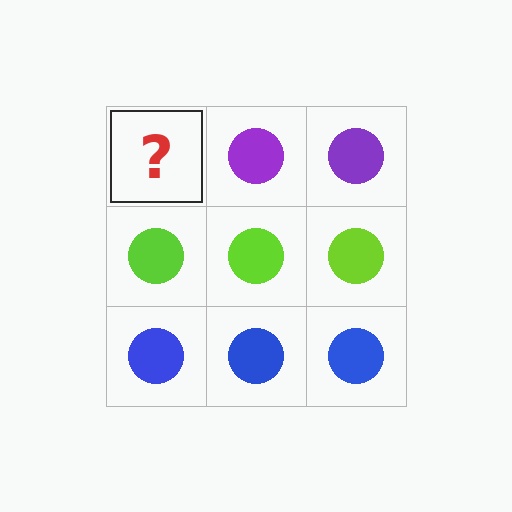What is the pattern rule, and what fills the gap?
The rule is that each row has a consistent color. The gap should be filled with a purple circle.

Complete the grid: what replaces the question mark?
The question mark should be replaced with a purple circle.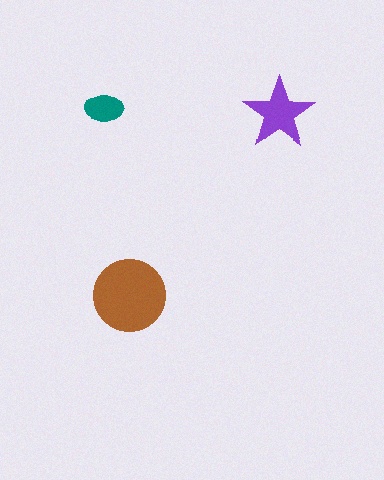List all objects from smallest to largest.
The teal ellipse, the purple star, the brown circle.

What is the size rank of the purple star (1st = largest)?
2nd.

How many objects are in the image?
There are 3 objects in the image.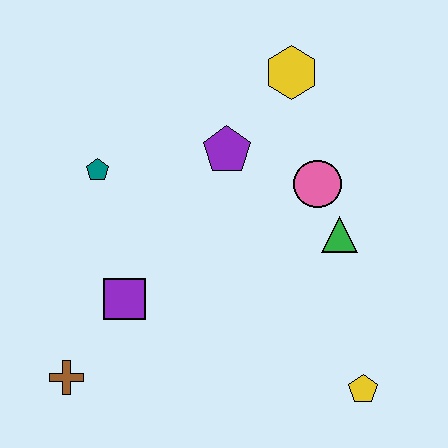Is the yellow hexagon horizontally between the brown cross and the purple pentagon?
No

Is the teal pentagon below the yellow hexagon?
Yes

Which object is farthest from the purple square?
The yellow hexagon is farthest from the purple square.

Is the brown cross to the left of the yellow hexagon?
Yes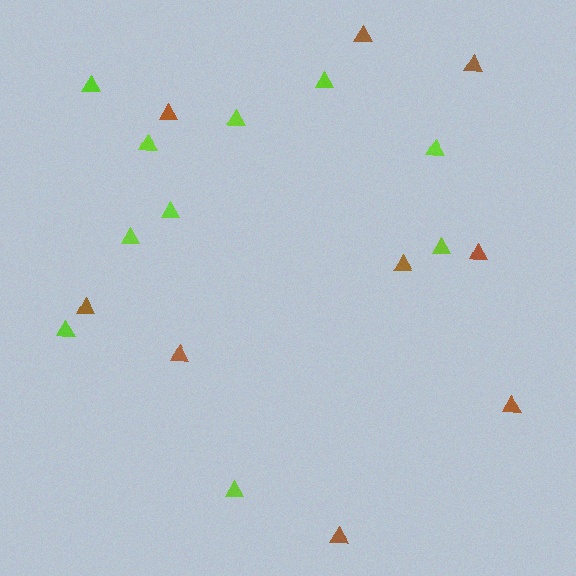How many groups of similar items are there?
There are 2 groups: one group of lime triangles (10) and one group of brown triangles (9).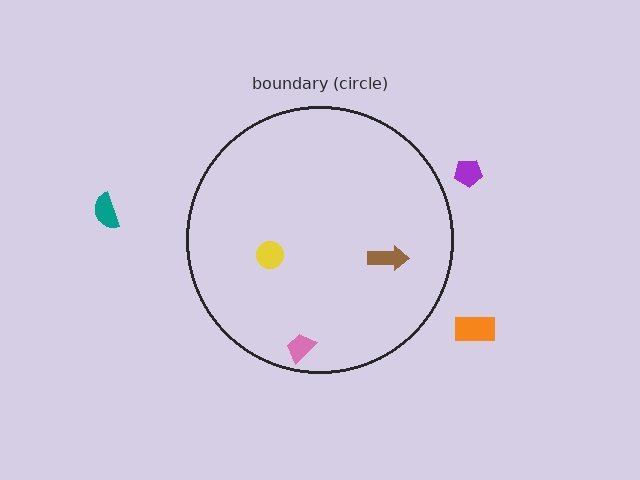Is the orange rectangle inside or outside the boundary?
Outside.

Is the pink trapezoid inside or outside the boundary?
Inside.